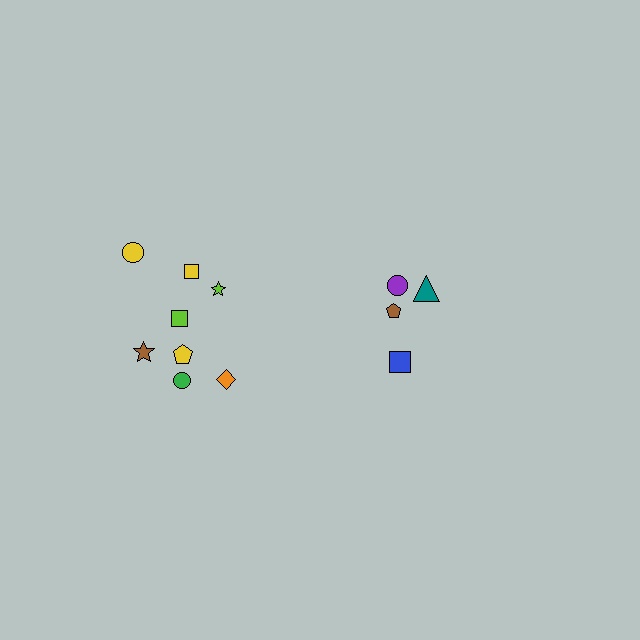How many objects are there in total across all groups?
There are 12 objects.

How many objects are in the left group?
There are 8 objects.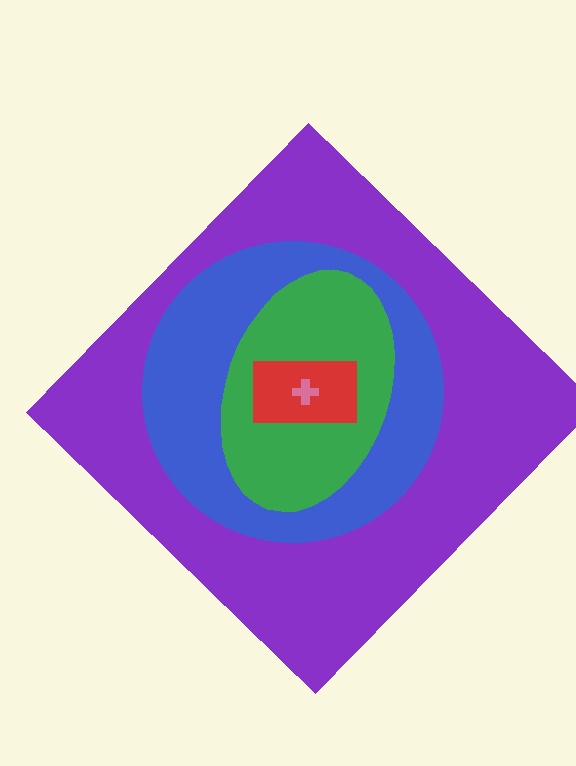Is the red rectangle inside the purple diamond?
Yes.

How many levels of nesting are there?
5.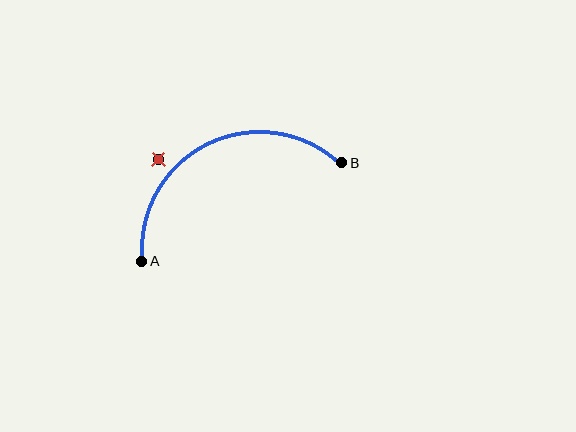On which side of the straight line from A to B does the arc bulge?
The arc bulges above the straight line connecting A and B.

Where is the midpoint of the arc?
The arc midpoint is the point on the curve farthest from the straight line joining A and B. It sits above that line.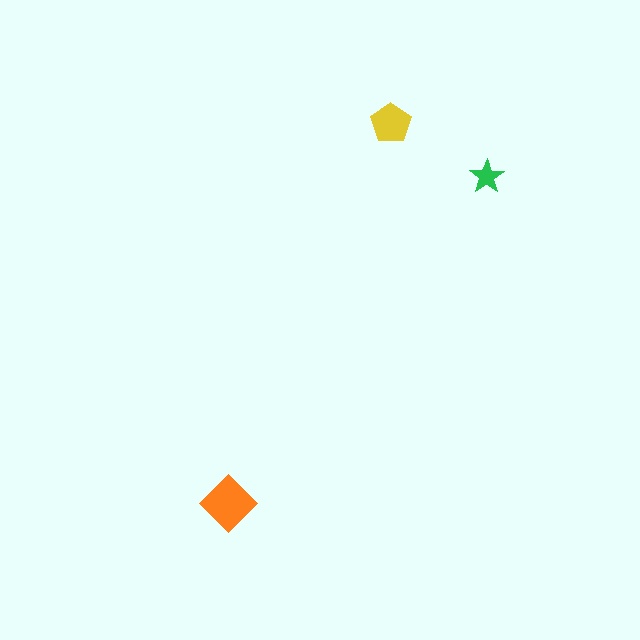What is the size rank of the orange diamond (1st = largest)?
1st.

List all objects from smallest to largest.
The green star, the yellow pentagon, the orange diamond.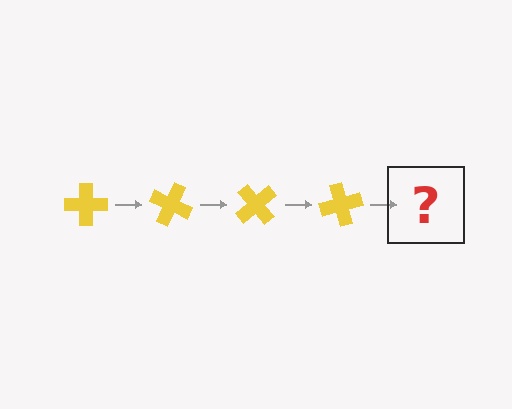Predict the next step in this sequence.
The next step is a yellow cross rotated 100 degrees.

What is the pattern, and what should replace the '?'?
The pattern is that the cross rotates 25 degrees each step. The '?' should be a yellow cross rotated 100 degrees.